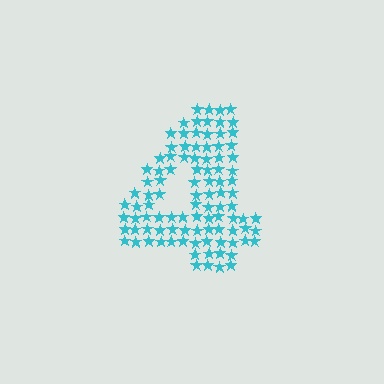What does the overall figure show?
The overall figure shows the digit 4.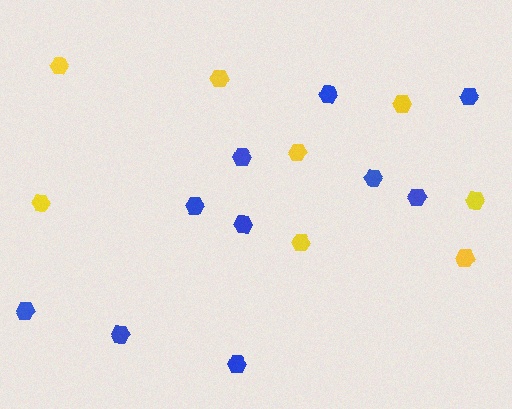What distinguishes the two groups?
There are 2 groups: one group of yellow hexagons (8) and one group of blue hexagons (10).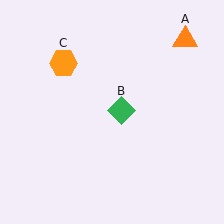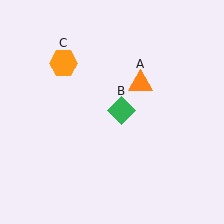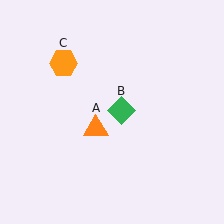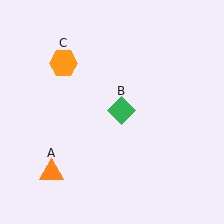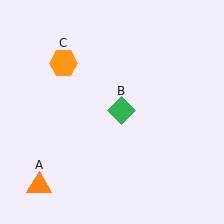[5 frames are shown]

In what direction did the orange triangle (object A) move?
The orange triangle (object A) moved down and to the left.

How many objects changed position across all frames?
1 object changed position: orange triangle (object A).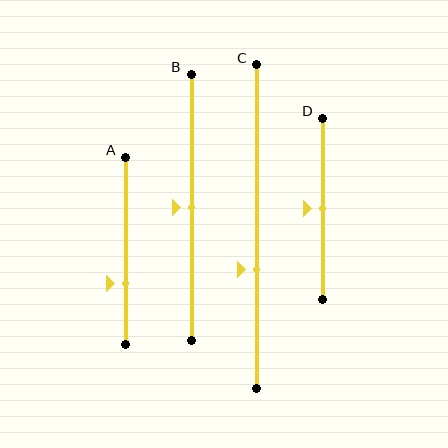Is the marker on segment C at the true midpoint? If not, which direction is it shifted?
No, the marker on segment C is shifted downward by about 13% of the segment length.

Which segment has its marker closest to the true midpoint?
Segment B has its marker closest to the true midpoint.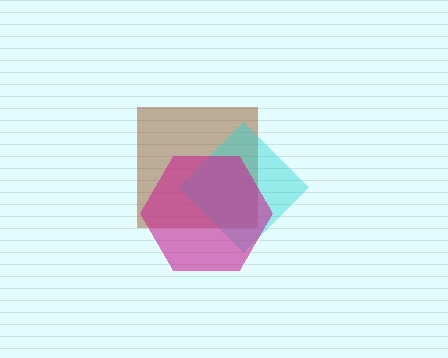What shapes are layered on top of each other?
The layered shapes are: a brown square, a cyan diamond, a magenta hexagon.